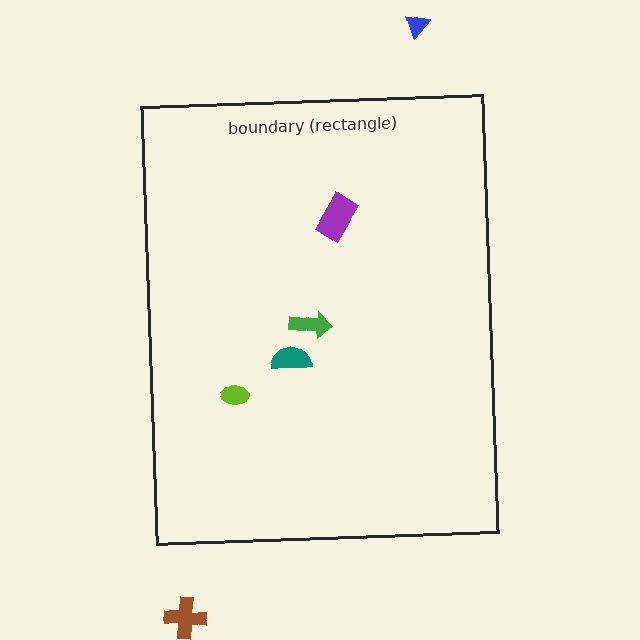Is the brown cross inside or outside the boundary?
Outside.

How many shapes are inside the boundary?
4 inside, 2 outside.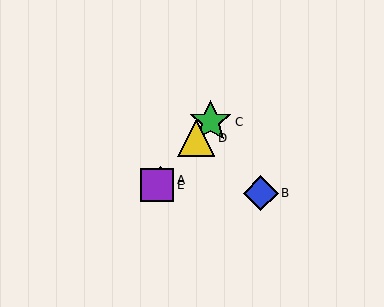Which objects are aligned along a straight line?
Objects A, C, D, E are aligned along a straight line.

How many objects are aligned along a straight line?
4 objects (A, C, D, E) are aligned along a straight line.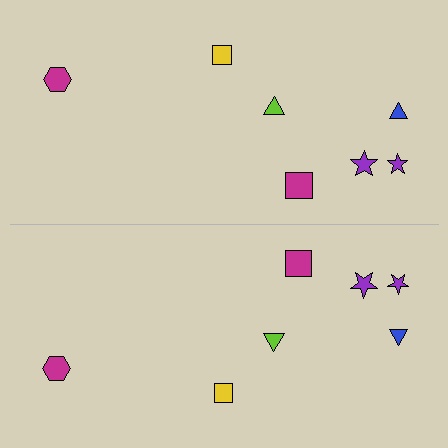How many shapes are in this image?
There are 14 shapes in this image.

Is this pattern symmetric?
Yes, this pattern has bilateral (reflection) symmetry.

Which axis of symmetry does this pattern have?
The pattern has a horizontal axis of symmetry running through the center of the image.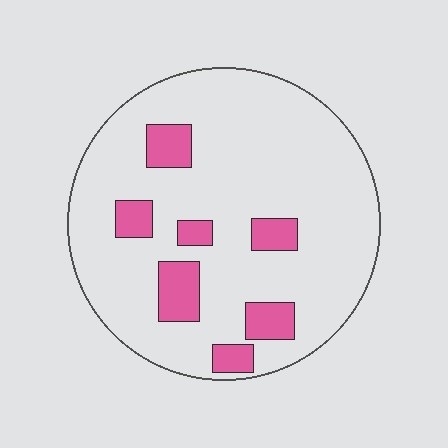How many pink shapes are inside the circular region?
7.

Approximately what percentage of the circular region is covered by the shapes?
Approximately 15%.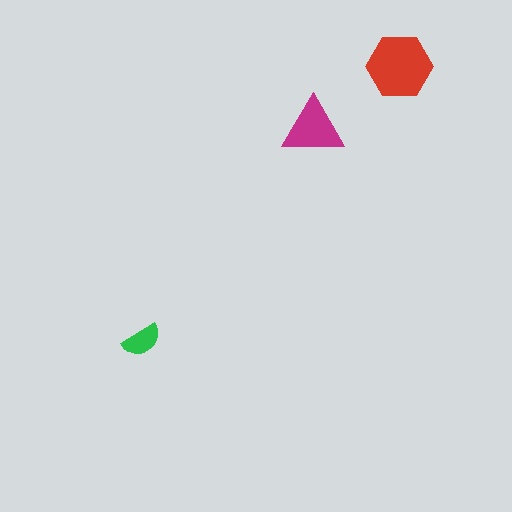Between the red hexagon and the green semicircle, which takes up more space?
The red hexagon.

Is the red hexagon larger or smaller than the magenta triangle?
Larger.